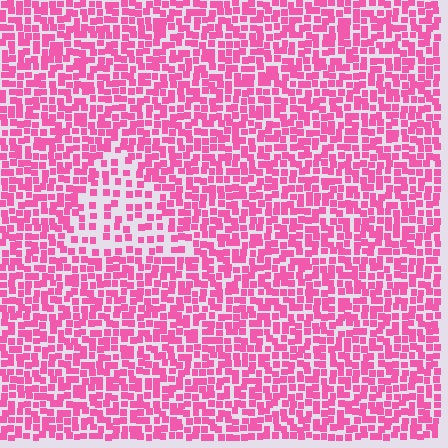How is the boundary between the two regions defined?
The boundary is defined by a change in element density (approximately 1.9x ratio). All elements are the same color, size, and shape.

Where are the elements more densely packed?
The elements are more densely packed outside the triangle boundary.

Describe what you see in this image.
The image contains small pink elements arranged at two different densities. A triangle-shaped region is visible where the elements are less densely packed than the surrounding area.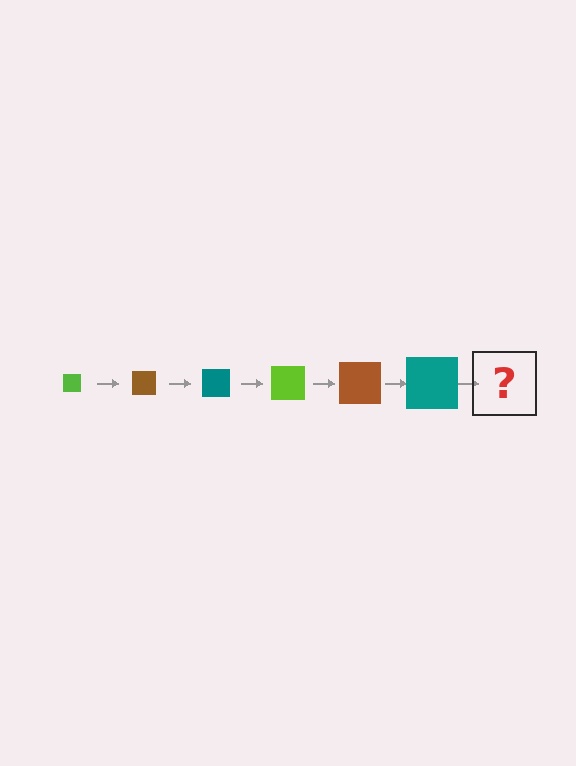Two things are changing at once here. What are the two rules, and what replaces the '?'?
The two rules are that the square grows larger each step and the color cycles through lime, brown, and teal. The '?' should be a lime square, larger than the previous one.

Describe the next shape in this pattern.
It should be a lime square, larger than the previous one.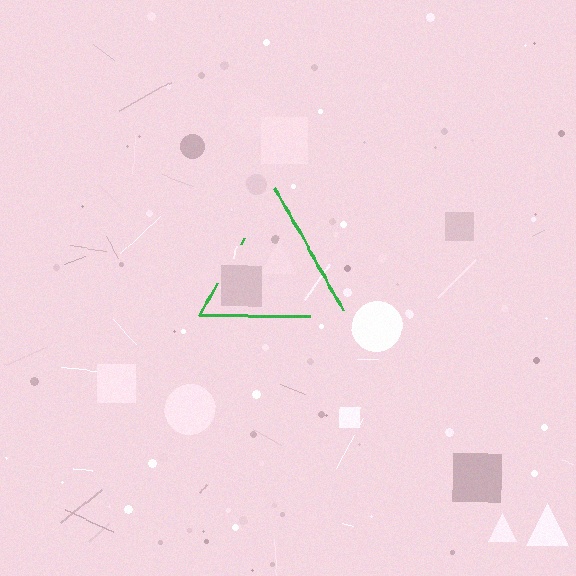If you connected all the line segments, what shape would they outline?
They would outline a triangle.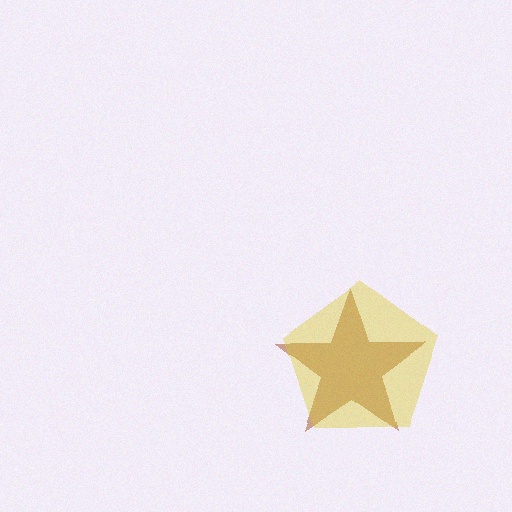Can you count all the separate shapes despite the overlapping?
Yes, there are 2 separate shapes.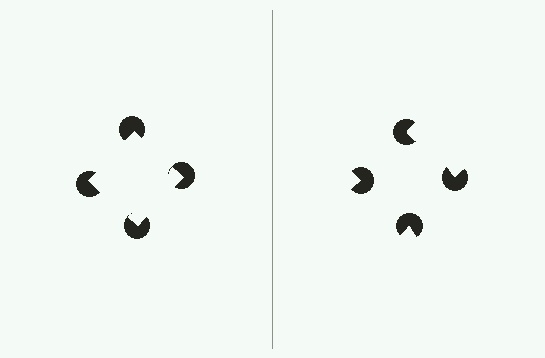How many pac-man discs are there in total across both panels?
8 — 4 on each side.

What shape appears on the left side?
An illusory square.